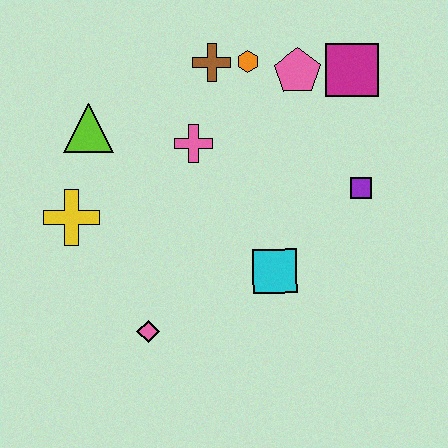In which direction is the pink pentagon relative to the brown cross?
The pink pentagon is to the right of the brown cross.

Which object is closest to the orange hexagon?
The brown cross is closest to the orange hexagon.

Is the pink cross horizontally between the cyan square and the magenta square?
No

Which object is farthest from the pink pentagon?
The pink diamond is farthest from the pink pentagon.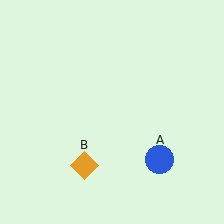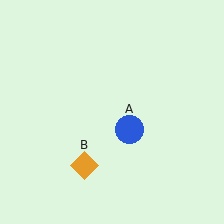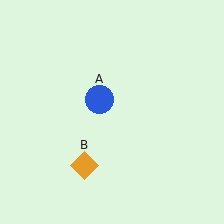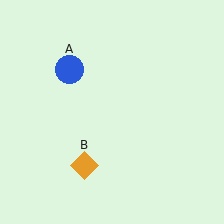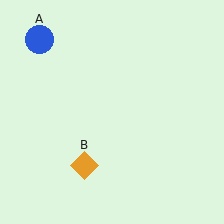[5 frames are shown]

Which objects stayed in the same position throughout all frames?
Orange diamond (object B) remained stationary.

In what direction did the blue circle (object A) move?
The blue circle (object A) moved up and to the left.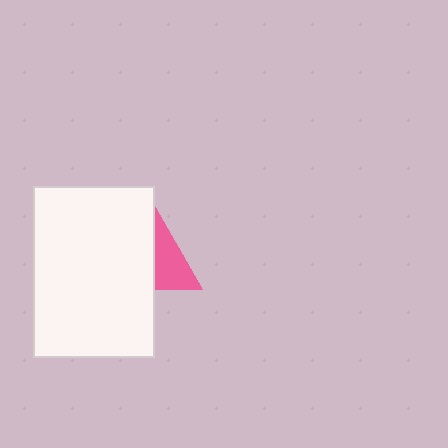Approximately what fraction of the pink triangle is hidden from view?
Roughly 63% of the pink triangle is hidden behind the white rectangle.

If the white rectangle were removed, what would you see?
You would see the complete pink triangle.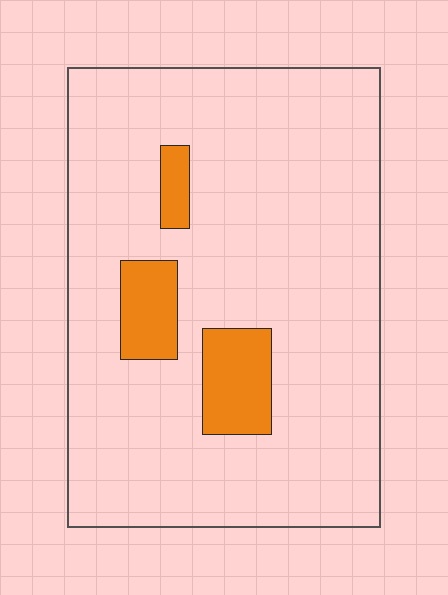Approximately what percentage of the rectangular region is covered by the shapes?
Approximately 10%.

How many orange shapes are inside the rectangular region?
3.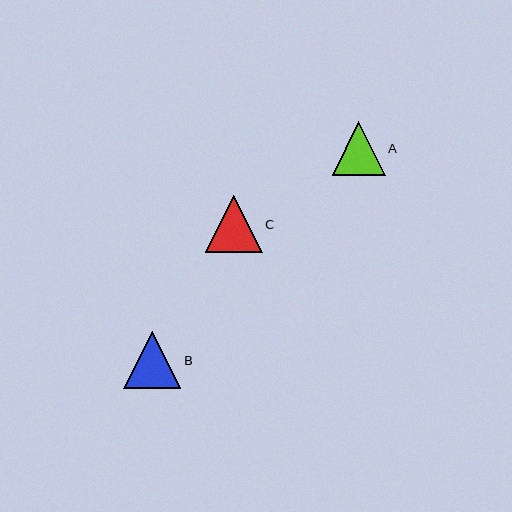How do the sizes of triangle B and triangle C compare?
Triangle B and triangle C are approximately the same size.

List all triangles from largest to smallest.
From largest to smallest: B, C, A.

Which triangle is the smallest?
Triangle A is the smallest with a size of approximately 53 pixels.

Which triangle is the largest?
Triangle B is the largest with a size of approximately 57 pixels.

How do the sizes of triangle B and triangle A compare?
Triangle B and triangle A are approximately the same size.